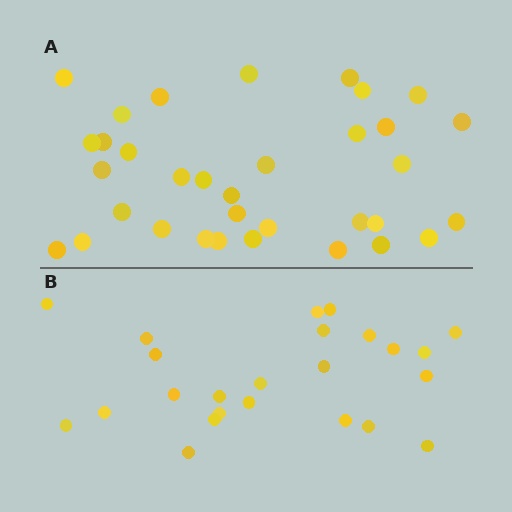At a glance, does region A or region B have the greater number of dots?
Region A (the top region) has more dots.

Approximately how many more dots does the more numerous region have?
Region A has roughly 10 or so more dots than region B.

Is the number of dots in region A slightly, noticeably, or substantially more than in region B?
Region A has noticeably more, but not dramatically so. The ratio is roughly 1.4 to 1.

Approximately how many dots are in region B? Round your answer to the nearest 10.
About 20 dots. (The exact count is 24, which rounds to 20.)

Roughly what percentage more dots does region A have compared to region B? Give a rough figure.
About 40% more.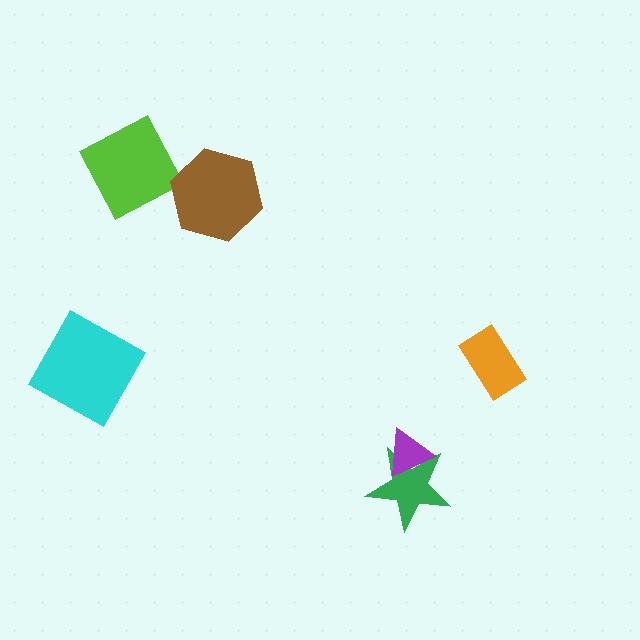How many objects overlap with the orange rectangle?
0 objects overlap with the orange rectangle.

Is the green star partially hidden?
Yes, it is partially covered by another shape.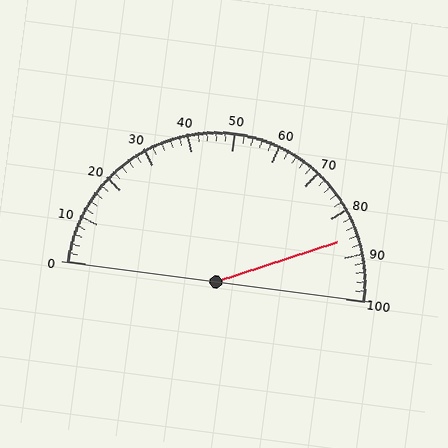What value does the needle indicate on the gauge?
The needle indicates approximately 86.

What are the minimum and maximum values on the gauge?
The gauge ranges from 0 to 100.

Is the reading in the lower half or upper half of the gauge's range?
The reading is in the upper half of the range (0 to 100).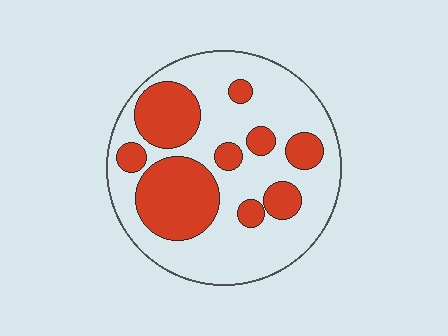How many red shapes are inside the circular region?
9.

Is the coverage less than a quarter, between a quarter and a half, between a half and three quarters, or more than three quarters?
Between a quarter and a half.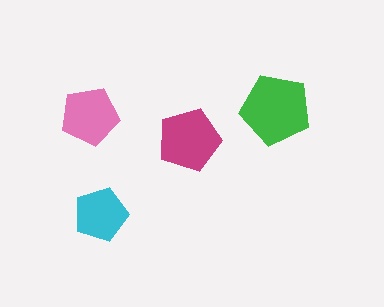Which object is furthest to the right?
The green pentagon is rightmost.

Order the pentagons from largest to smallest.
the green one, the magenta one, the pink one, the cyan one.